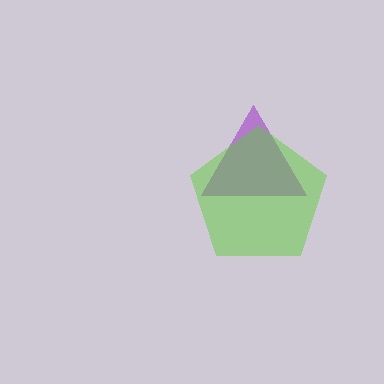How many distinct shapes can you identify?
There are 2 distinct shapes: a purple triangle, a lime pentagon.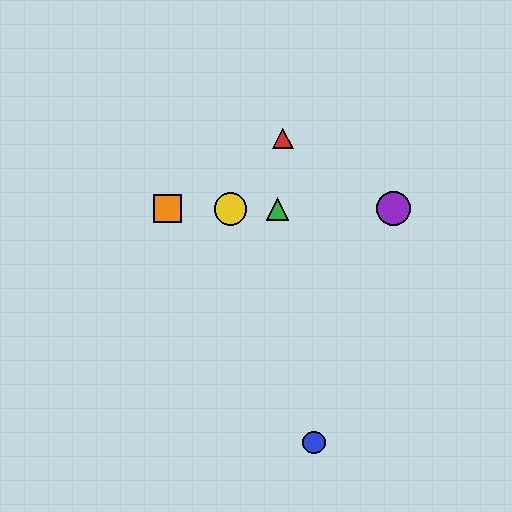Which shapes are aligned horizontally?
The green triangle, the yellow circle, the purple circle, the orange square are aligned horizontally.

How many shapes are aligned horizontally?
4 shapes (the green triangle, the yellow circle, the purple circle, the orange square) are aligned horizontally.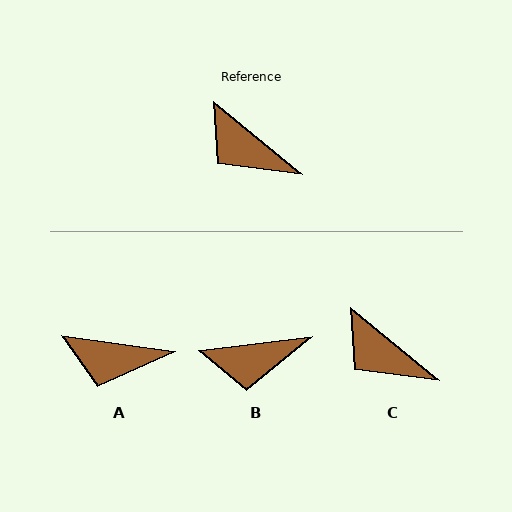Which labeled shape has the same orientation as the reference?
C.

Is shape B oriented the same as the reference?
No, it is off by about 46 degrees.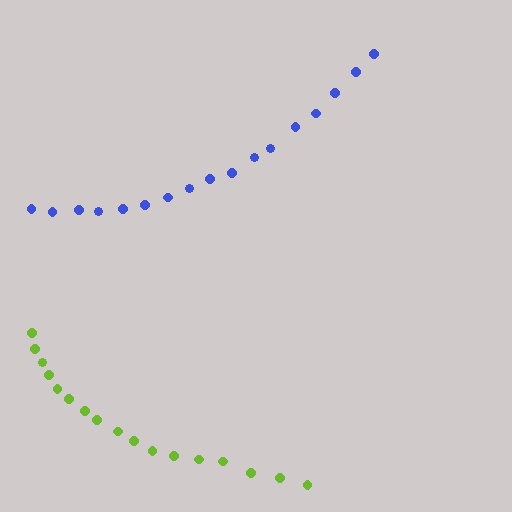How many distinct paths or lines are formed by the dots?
There are 2 distinct paths.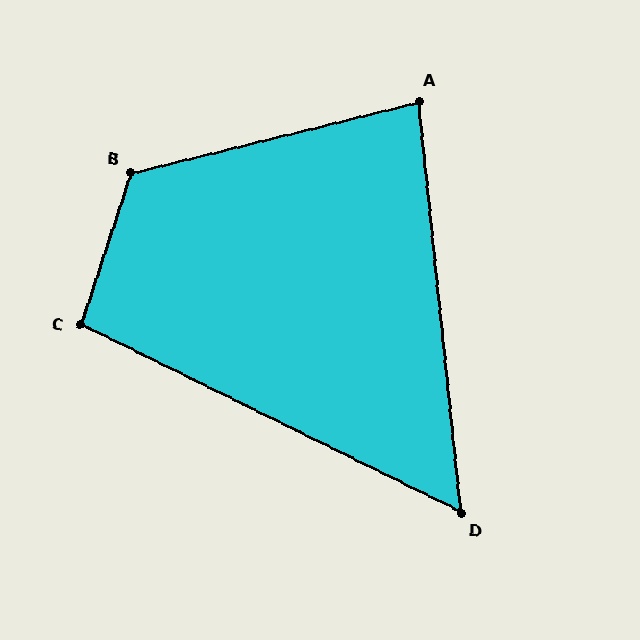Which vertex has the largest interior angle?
B, at approximately 122 degrees.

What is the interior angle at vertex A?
Approximately 82 degrees (acute).